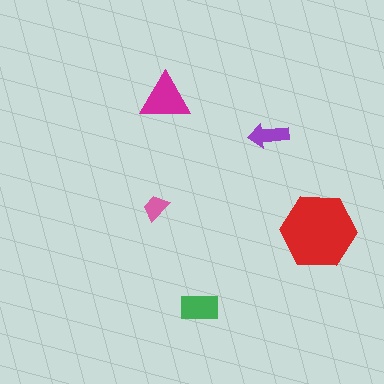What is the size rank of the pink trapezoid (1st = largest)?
5th.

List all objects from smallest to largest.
The pink trapezoid, the purple arrow, the green rectangle, the magenta triangle, the red hexagon.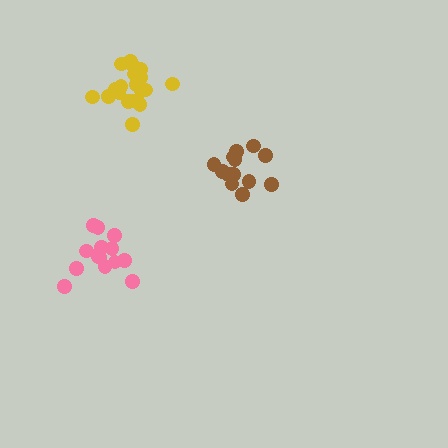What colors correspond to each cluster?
The clusters are colored: brown, pink, yellow.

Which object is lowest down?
The pink cluster is bottommost.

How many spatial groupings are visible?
There are 3 spatial groupings.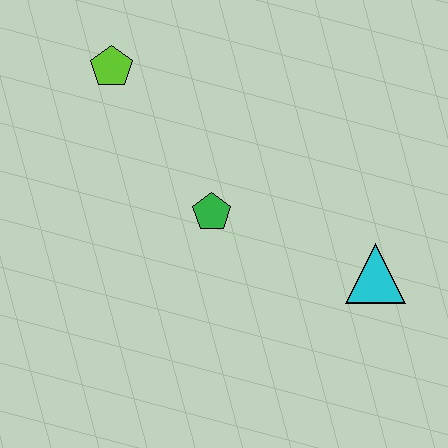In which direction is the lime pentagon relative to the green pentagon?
The lime pentagon is above the green pentagon.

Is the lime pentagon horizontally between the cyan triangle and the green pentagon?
No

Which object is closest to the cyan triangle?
The green pentagon is closest to the cyan triangle.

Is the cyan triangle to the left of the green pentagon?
No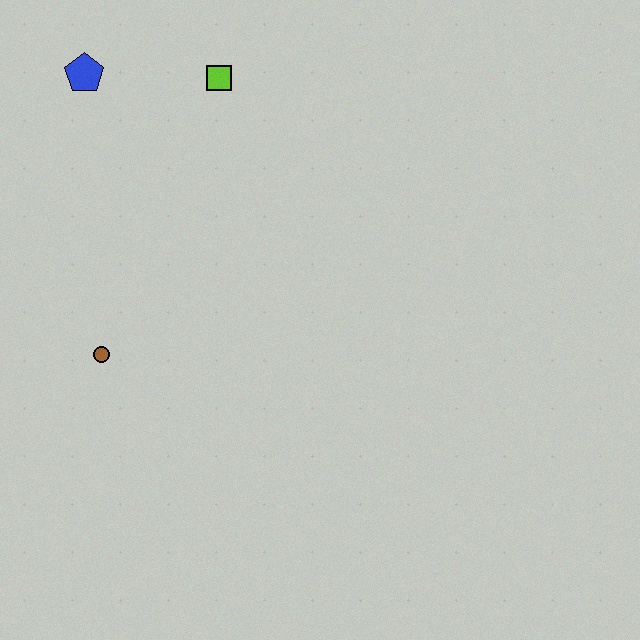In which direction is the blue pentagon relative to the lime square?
The blue pentagon is to the left of the lime square.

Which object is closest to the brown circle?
The blue pentagon is closest to the brown circle.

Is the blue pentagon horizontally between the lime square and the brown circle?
No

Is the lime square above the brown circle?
Yes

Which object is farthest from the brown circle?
The lime square is farthest from the brown circle.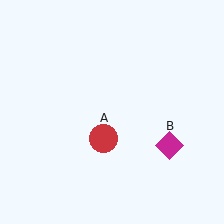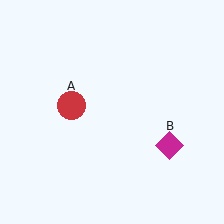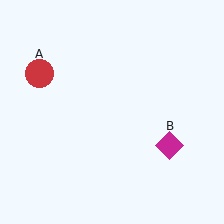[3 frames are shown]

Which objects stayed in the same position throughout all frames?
Magenta diamond (object B) remained stationary.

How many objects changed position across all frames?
1 object changed position: red circle (object A).